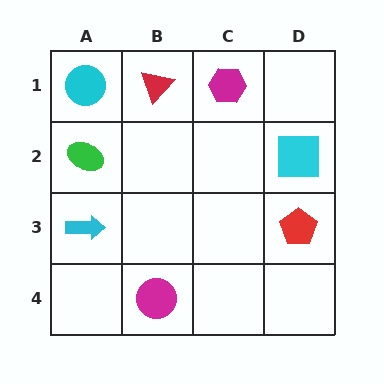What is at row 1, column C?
A magenta hexagon.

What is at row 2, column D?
A cyan square.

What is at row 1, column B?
A red triangle.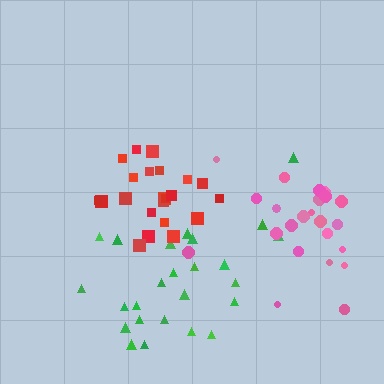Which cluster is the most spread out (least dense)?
Green.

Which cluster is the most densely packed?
Red.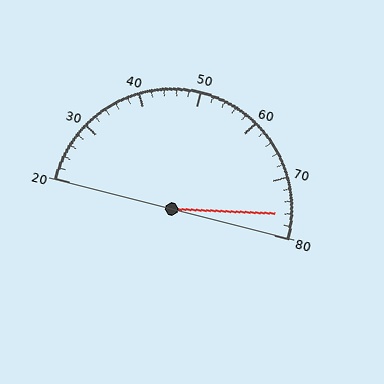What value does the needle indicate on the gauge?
The needle indicates approximately 76.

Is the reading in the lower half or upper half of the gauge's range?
The reading is in the upper half of the range (20 to 80).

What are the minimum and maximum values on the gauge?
The gauge ranges from 20 to 80.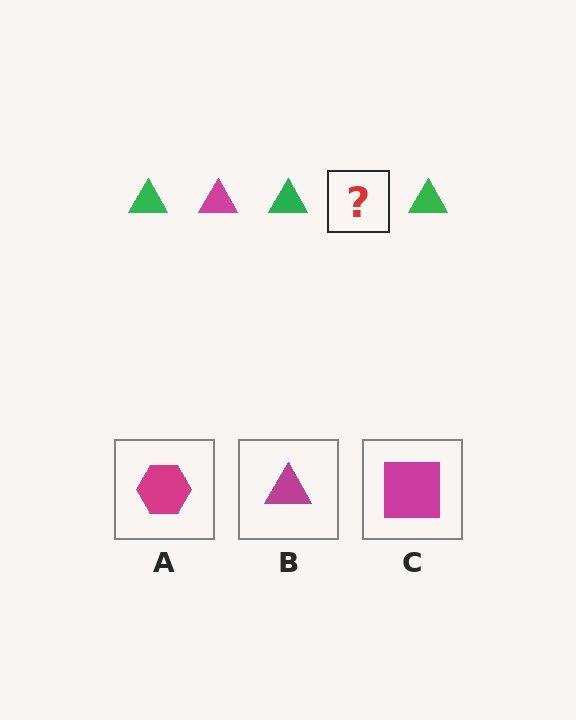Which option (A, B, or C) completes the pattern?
B.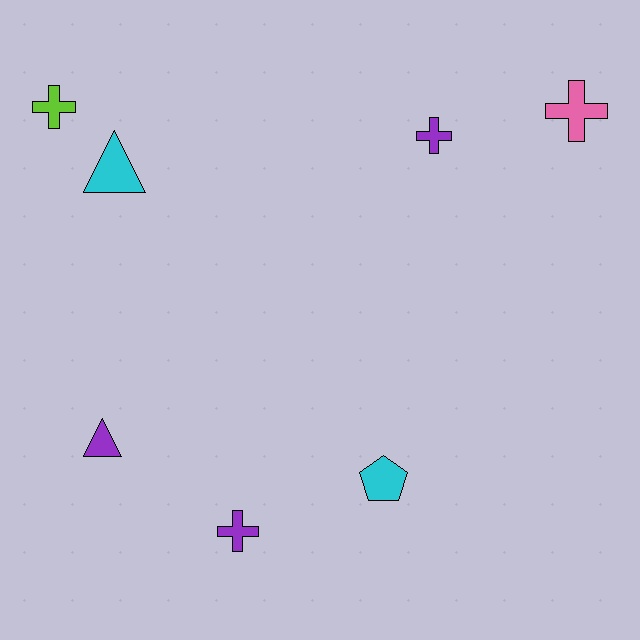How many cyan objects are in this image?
There are 2 cyan objects.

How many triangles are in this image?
There are 2 triangles.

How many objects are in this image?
There are 7 objects.